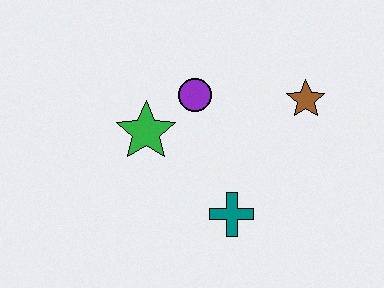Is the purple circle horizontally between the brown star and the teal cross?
No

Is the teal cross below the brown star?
Yes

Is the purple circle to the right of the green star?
Yes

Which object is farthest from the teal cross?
The brown star is farthest from the teal cross.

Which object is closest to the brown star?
The purple circle is closest to the brown star.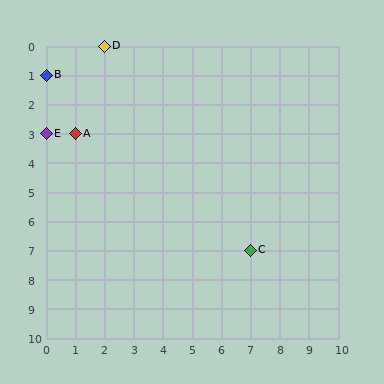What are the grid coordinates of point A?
Point A is at grid coordinates (1, 3).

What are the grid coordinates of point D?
Point D is at grid coordinates (2, 0).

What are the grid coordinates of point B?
Point B is at grid coordinates (0, 1).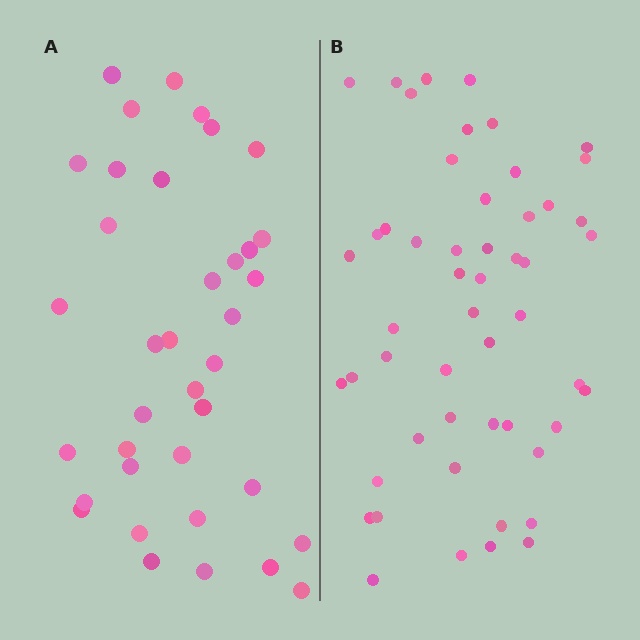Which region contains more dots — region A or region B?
Region B (the right region) has more dots.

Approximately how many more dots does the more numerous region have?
Region B has approximately 15 more dots than region A.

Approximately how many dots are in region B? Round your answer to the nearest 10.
About 50 dots. (The exact count is 52, which rounds to 50.)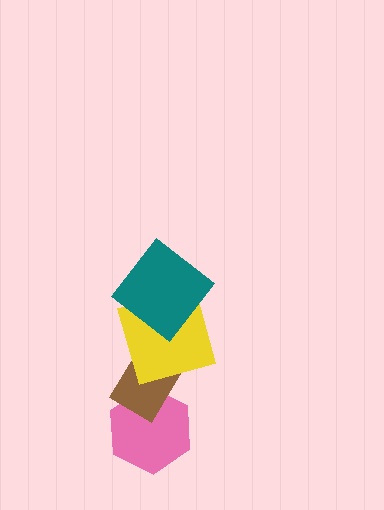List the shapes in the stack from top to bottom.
From top to bottom: the teal diamond, the yellow square, the brown rectangle, the pink hexagon.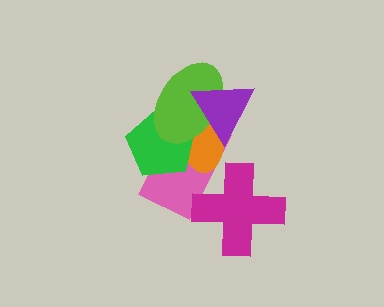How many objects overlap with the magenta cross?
1 object overlaps with the magenta cross.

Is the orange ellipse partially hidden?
Yes, it is partially covered by another shape.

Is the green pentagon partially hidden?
Yes, it is partially covered by another shape.